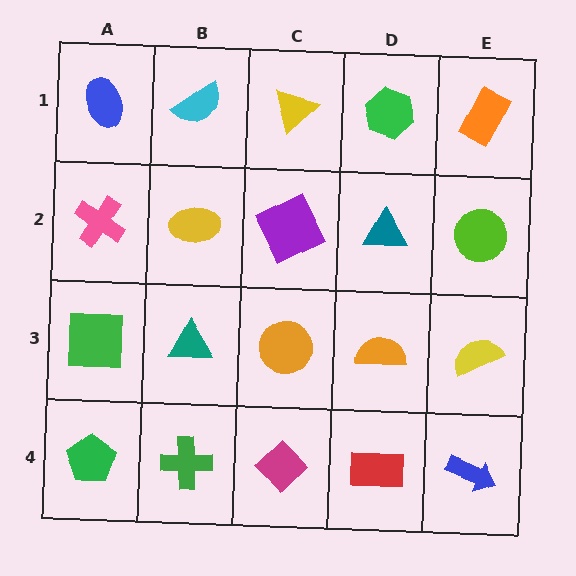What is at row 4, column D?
A red rectangle.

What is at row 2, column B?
A yellow ellipse.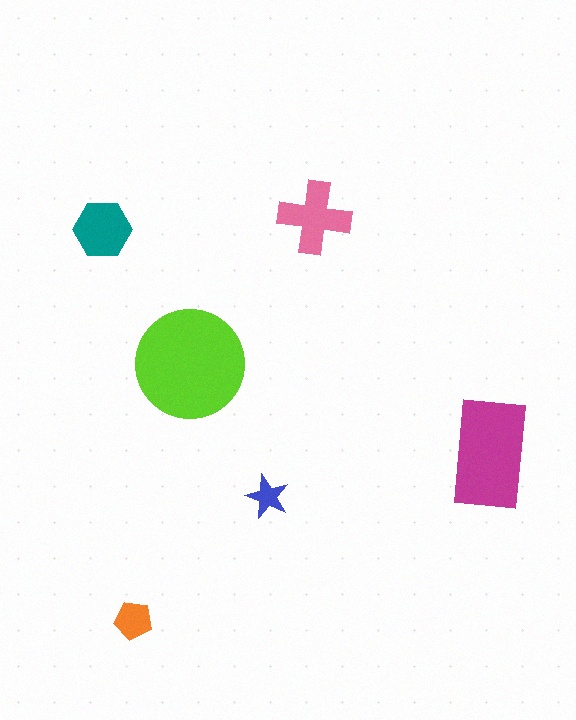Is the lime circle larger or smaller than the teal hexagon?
Larger.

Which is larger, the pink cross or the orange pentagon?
The pink cross.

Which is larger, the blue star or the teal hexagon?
The teal hexagon.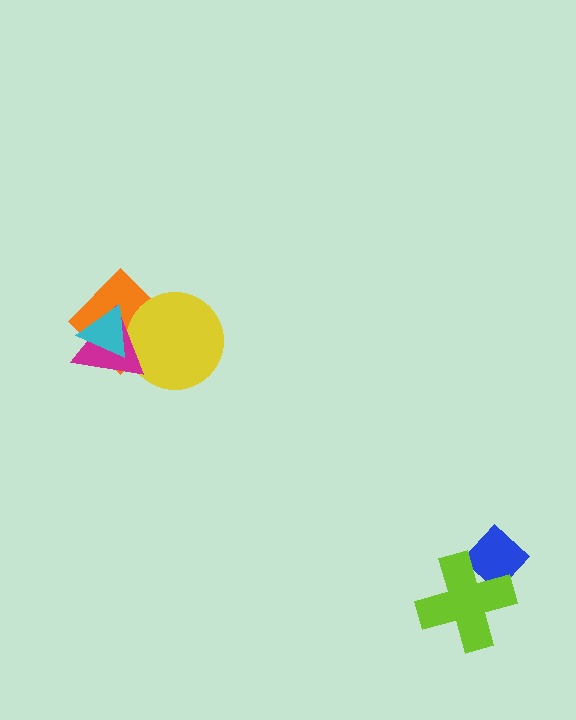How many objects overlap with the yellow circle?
3 objects overlap with the yellow circle.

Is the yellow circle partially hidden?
Yes, it is partially covered by another shape.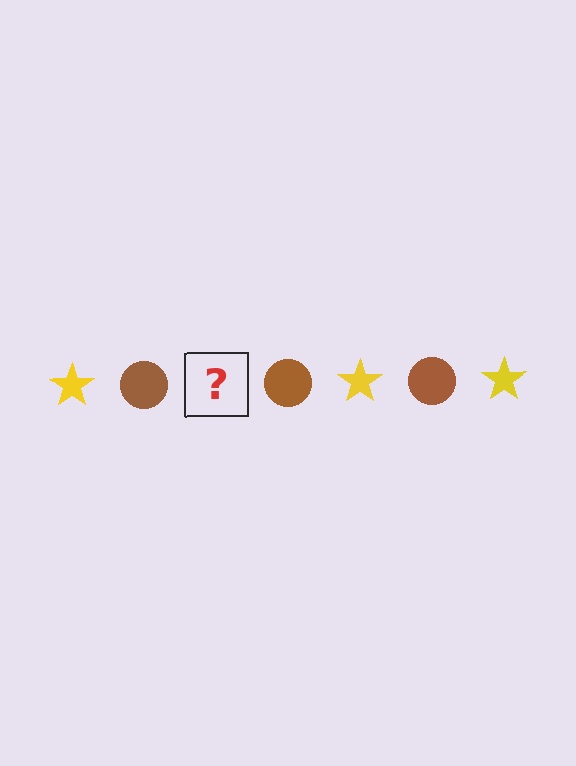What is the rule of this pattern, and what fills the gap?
The rule is that the pattern alternates between yellow star and brown circle. The gap should be filled with a yellow star.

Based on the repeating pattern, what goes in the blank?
The blank should be a yellow star.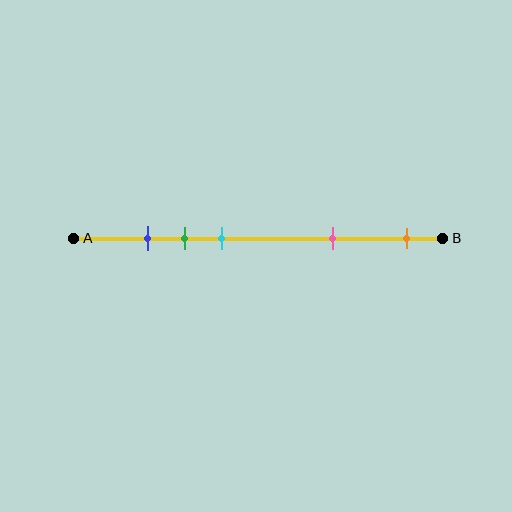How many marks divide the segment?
There are 5 marks dividing the segment.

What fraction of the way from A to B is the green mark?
The green mark is approximately 30% (0.3) of the way from A to B.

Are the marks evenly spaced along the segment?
No, the marks are not evenly spaced.